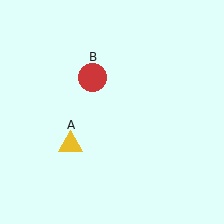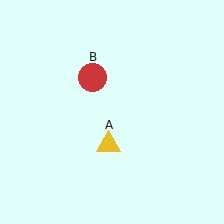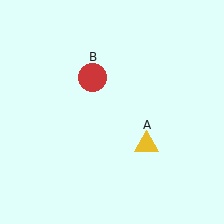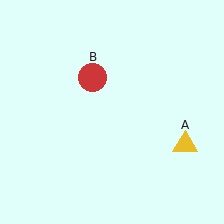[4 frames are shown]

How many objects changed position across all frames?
1 object changed position: yellow triangle (object A).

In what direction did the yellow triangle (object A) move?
The yellow triangle (object A) moved right.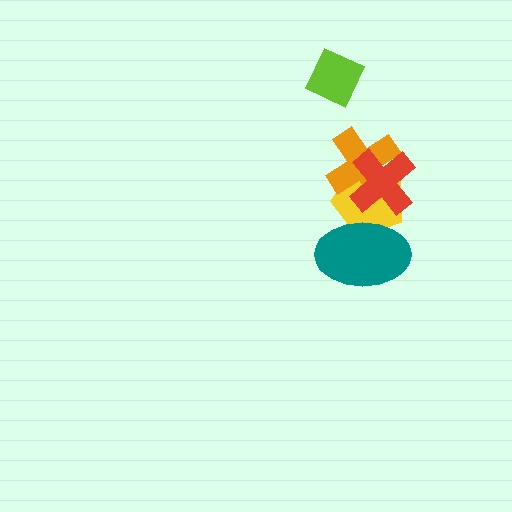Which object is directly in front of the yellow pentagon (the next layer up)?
The orange cross is directly in front of the yellow pentagon.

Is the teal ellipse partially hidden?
Yes, it is partially covered by another shape.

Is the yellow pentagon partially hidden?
Yes, it is partially covered by another shape.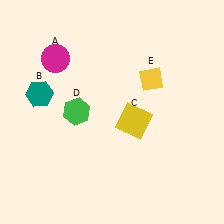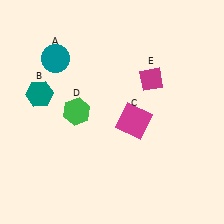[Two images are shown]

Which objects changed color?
A changed from magenta to teal. C changed from yellow to magenta. E changed from yellow to magenta.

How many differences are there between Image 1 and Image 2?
There are 3 differences between the two images.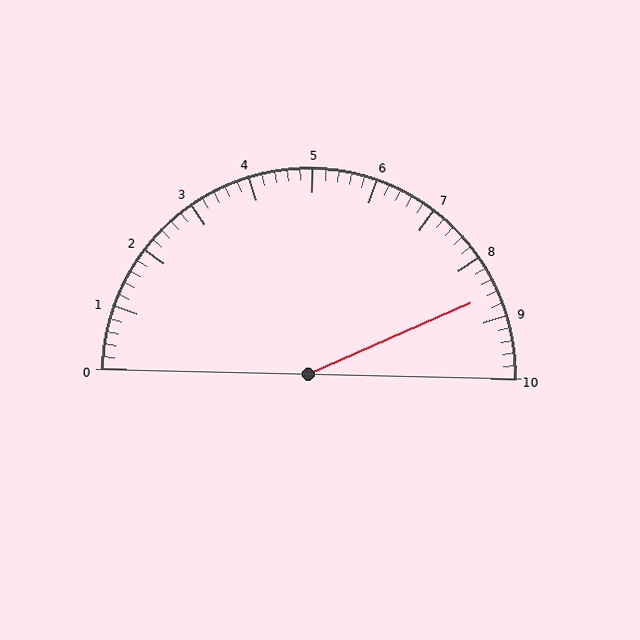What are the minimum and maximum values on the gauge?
The gauge ranges from 0 to 10.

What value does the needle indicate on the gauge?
The needle indicates approximately 8.6.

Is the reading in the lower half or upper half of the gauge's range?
The reading is in the upper half of the range (0 to 10).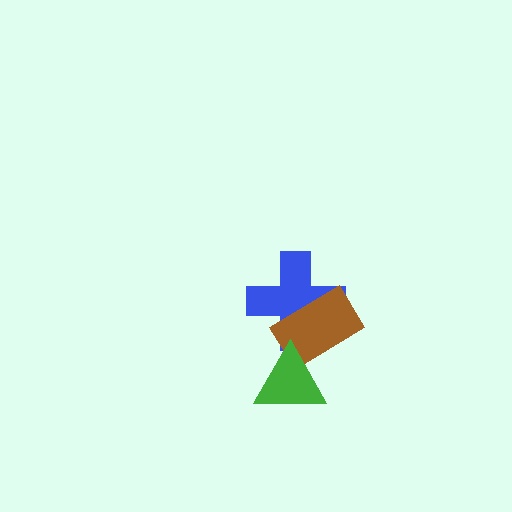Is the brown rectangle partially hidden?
Yes, it is partially covered by another shape.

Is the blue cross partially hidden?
Yes, it is partially covered by another shape.